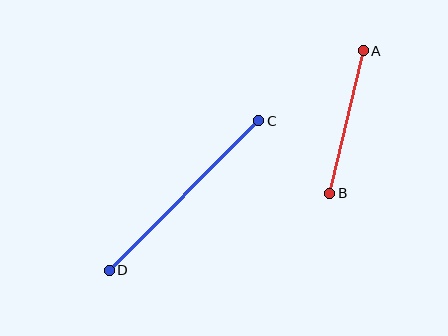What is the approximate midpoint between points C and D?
The midpoint is at approximately (184, 195) pixels.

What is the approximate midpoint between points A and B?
The midpoint is at approximately (346, 122) pixels.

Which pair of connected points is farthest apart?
Points C and D are farthest apart.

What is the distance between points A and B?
The distance is approximately 146 pixels.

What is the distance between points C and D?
The distance is approximately 211 pixels.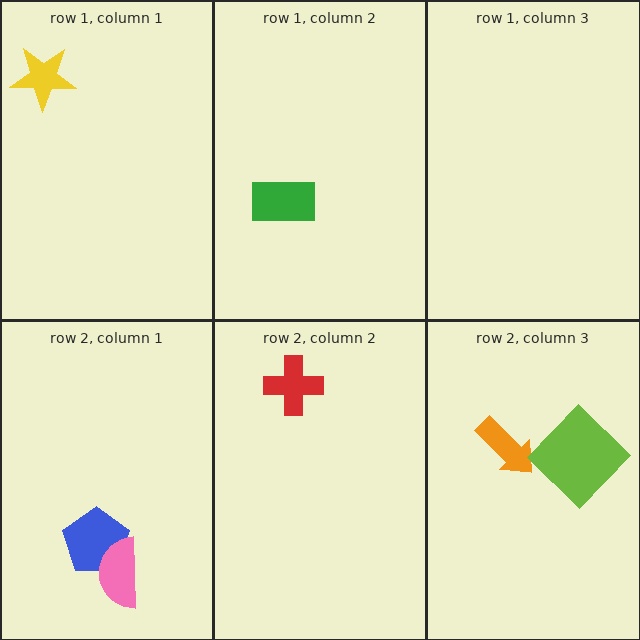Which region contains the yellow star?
The row 1, column 1 region.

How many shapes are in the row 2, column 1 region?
2.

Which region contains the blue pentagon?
The row 2, column 1 region.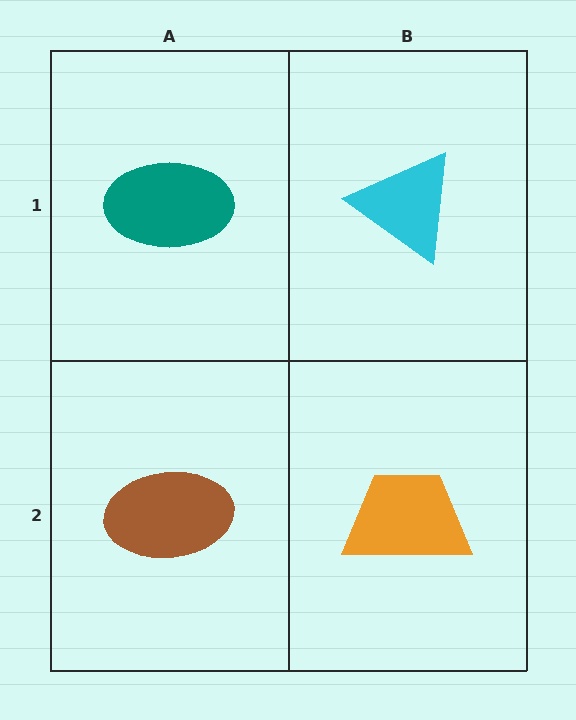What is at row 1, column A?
A teal ellipse.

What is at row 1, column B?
A cyan triangle.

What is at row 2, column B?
An orange trapezoid.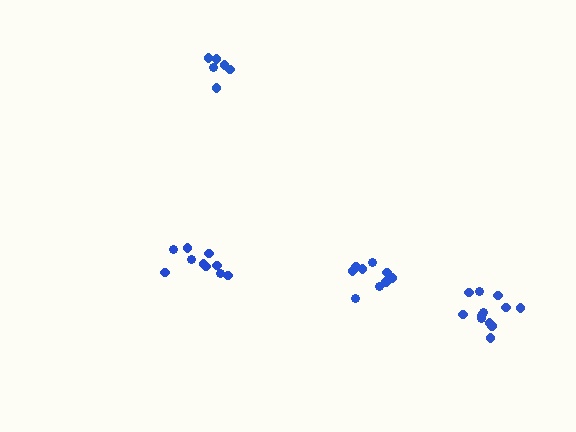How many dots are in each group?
Group 1: 10 dots, Group 2: 6 dots, Group 3: 12 dots, Group 4: 9 dots (37 total).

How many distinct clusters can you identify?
There are 4 distinct clusters.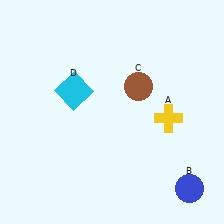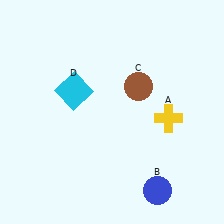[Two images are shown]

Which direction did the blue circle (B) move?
The blue circle (B) moved left.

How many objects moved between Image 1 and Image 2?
1 object moved between the two images.